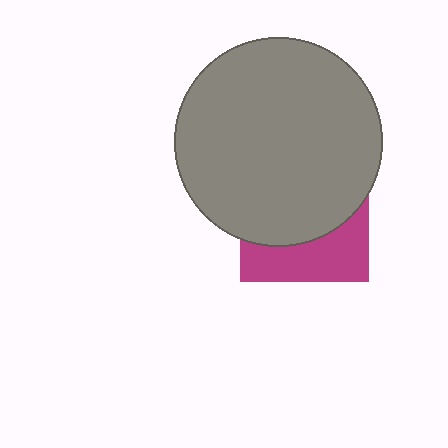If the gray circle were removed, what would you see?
You would see the complete magenta square.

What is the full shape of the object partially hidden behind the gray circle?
The partially hidden object is a magenta square.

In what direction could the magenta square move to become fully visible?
The magenta square could move down. That would shift it out from behind the gray circle entirely.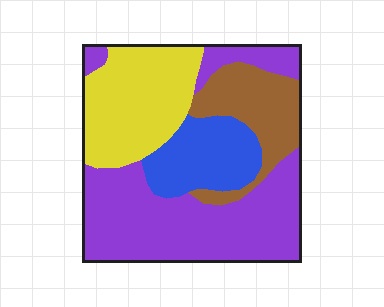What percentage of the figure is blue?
Blue takes up less than a quarter of the figure.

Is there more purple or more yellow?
Purple.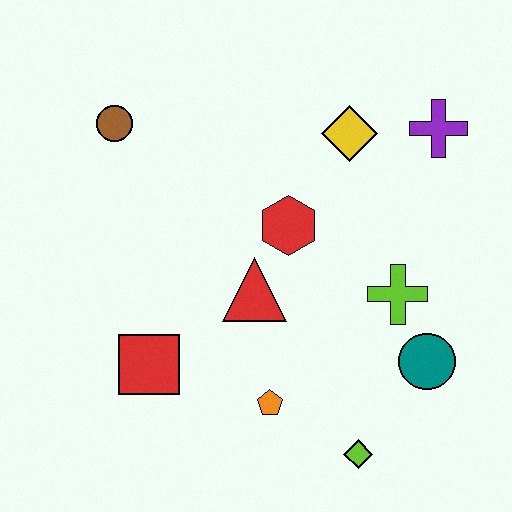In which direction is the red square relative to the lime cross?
The red square is to the left of the lime cross.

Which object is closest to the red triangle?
The red hexagon is closest to the red triangle.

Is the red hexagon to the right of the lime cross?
No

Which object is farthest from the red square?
The purple cross is farthest from the red square.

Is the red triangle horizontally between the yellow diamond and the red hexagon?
No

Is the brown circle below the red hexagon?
No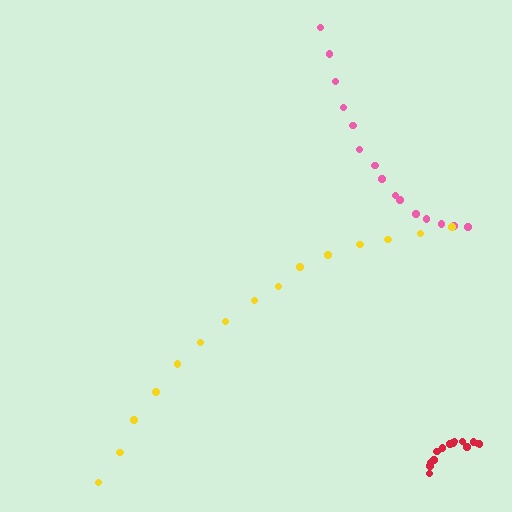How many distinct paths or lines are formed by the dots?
There are 3 distinct paths.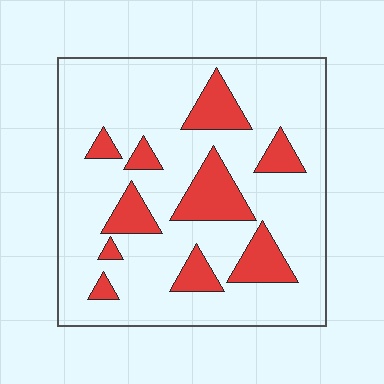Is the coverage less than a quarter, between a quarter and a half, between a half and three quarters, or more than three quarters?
Less than a quarter.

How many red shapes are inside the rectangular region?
10.